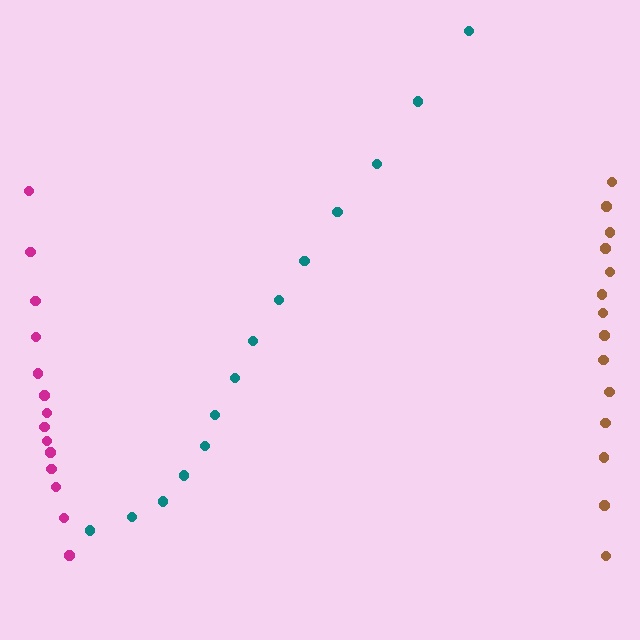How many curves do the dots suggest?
There are 3 distinct paths.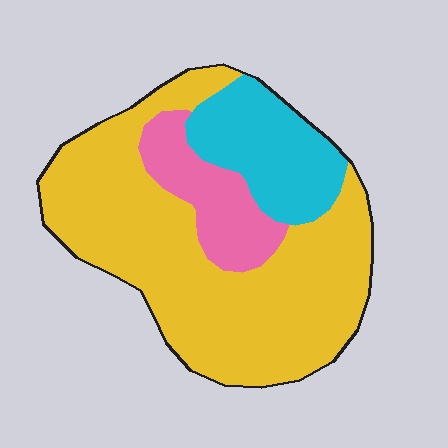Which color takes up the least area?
Pink, at roughly 15%.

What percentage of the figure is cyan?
Cyan takes up about one fifth (1/5) of the figure.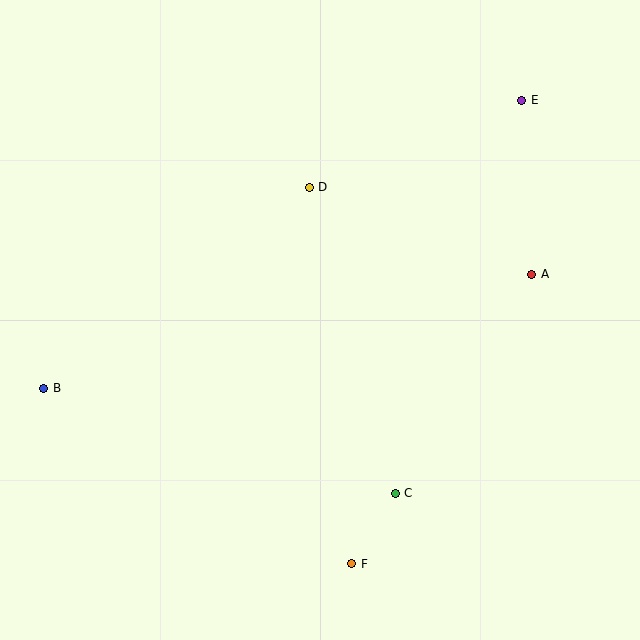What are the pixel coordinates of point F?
Point F is at (352, 564).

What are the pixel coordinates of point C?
Point C is at (395, 493).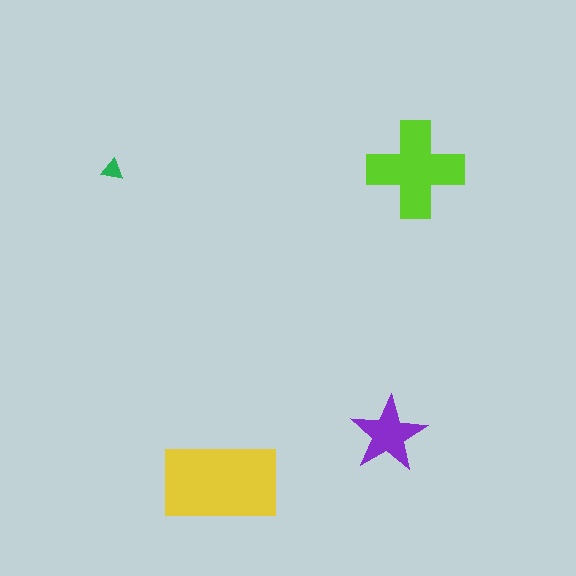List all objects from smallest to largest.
The green triangle, the purple star, the lime cross, the yellow rectangle.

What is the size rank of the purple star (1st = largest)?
3rd.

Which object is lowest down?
The yellow rectangle is bottommost.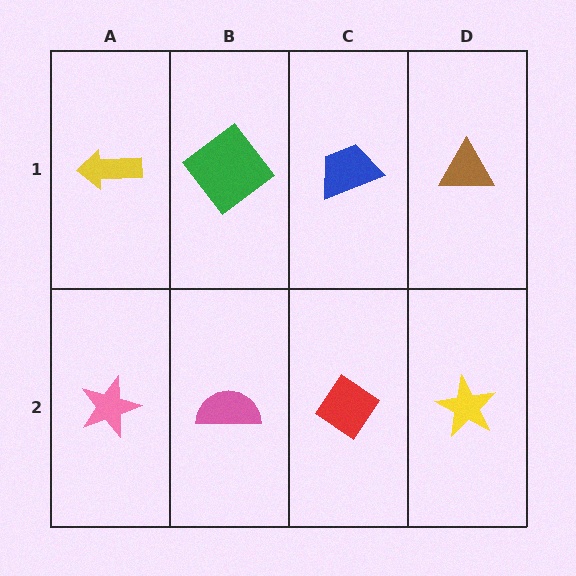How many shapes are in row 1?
4 shapes.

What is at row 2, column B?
A pink semicircle.